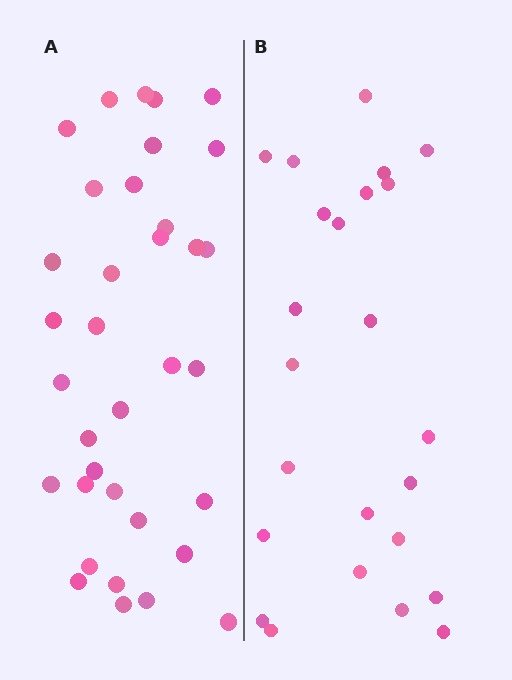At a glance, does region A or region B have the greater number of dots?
Region A (the left region) has more dots.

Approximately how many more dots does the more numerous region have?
Region A has roughly 12 or so more dots than region B.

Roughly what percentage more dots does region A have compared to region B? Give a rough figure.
About 45% more.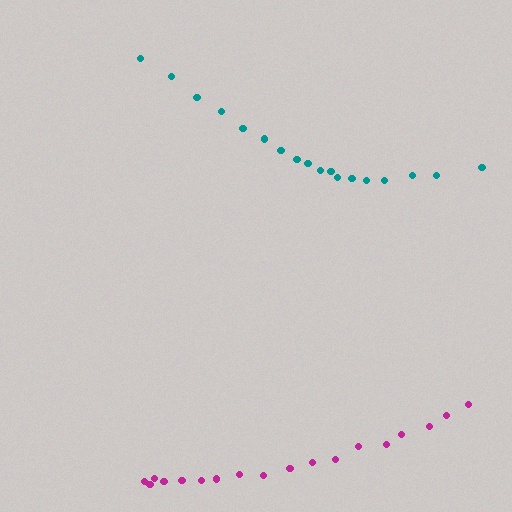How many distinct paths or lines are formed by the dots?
There are 2 distinct paths.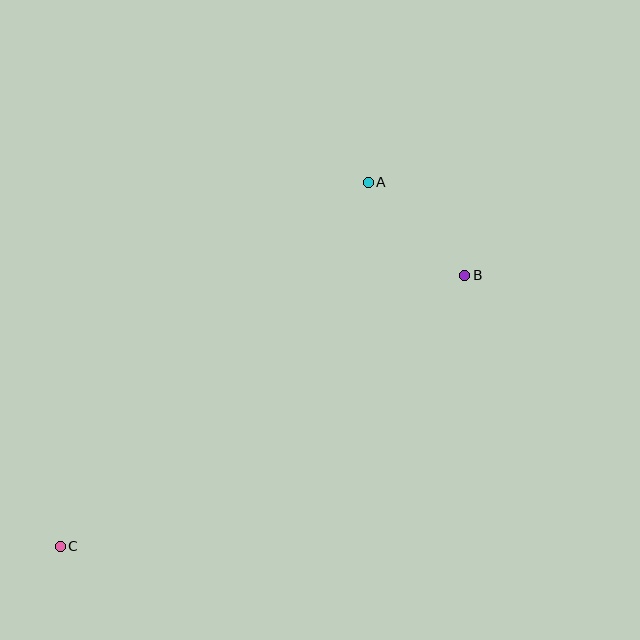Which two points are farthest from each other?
Points B and C are farthest from each other.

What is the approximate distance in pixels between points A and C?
The distance between A and C is approximately 476 pixels.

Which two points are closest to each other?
Points A and B are closest to each other.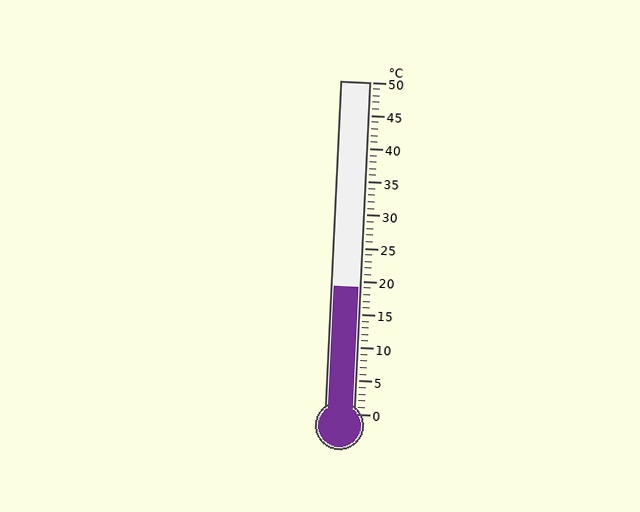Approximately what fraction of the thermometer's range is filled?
The thermometer is filled to approximately 40% of its range.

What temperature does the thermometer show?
The thermometer shows approximately 19°C.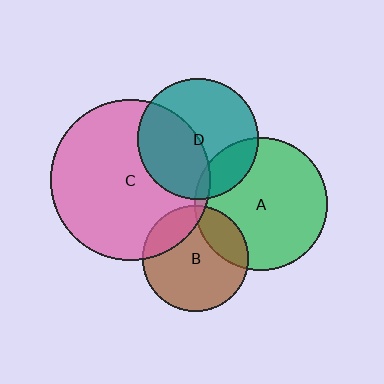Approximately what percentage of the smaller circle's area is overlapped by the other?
Approximately 20%.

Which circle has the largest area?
Circle C (pink).